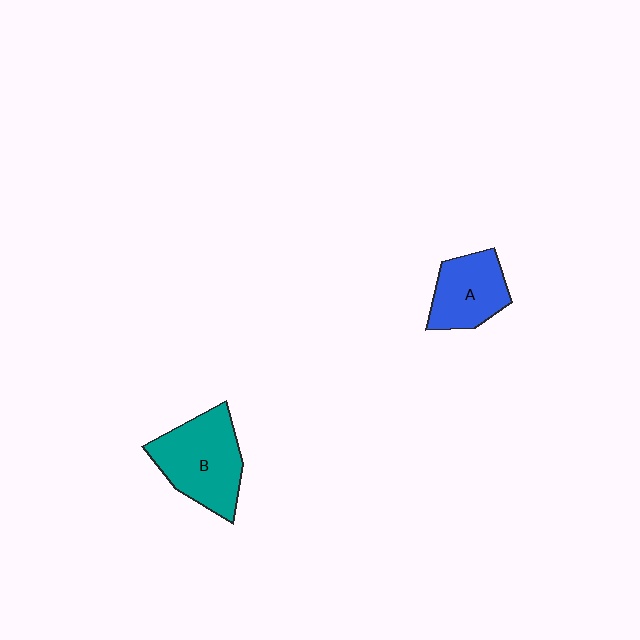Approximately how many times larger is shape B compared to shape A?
Approximately 1.4 times.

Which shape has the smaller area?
Shape A (blue).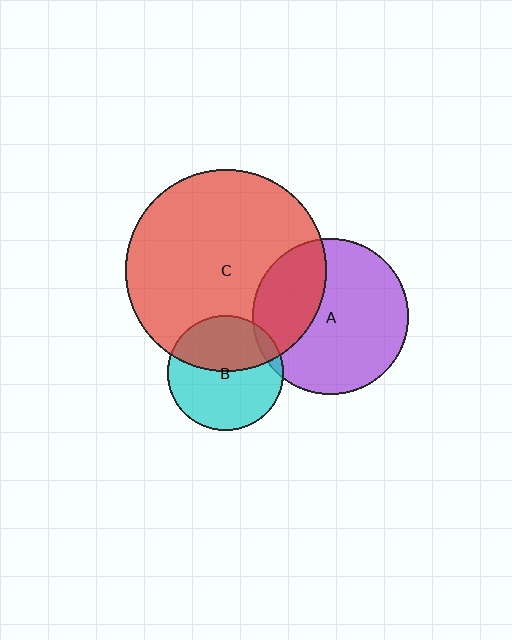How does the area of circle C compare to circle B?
Approximately 3.0 times.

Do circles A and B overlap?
Yes.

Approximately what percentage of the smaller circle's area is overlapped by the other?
Approximately 5%.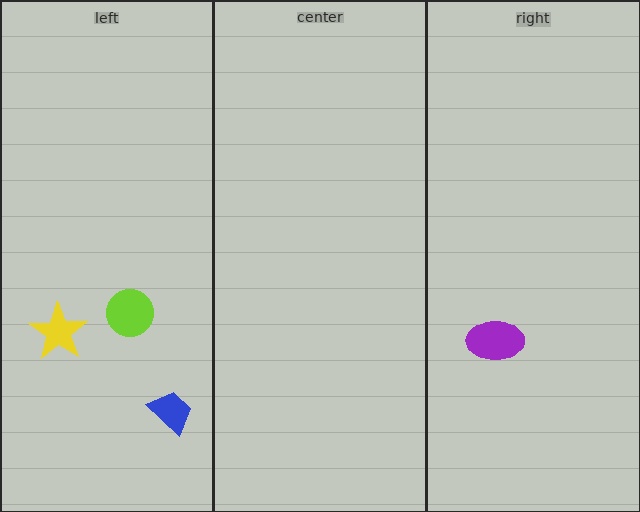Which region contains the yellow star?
The left region.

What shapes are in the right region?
The purple ellipse.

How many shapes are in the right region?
1.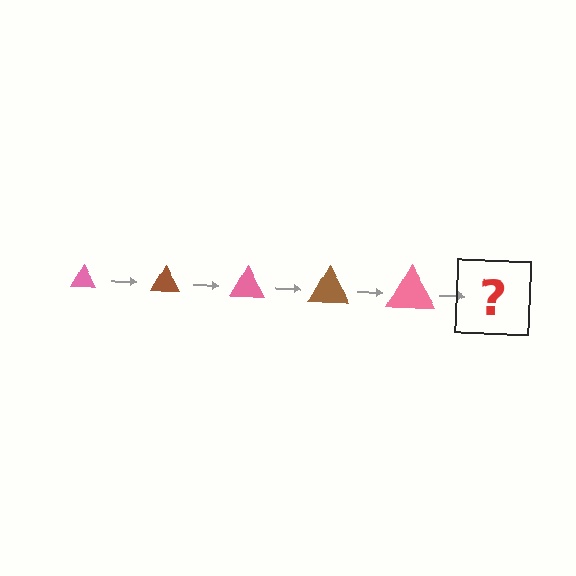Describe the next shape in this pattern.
It should be a brown triangle, larger than the previous one.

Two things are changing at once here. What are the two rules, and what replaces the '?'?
The two rules are that the triangle grows larger each step and the color cycles through pink and brown. The '?' should be a brown triangle, larger than the previous one.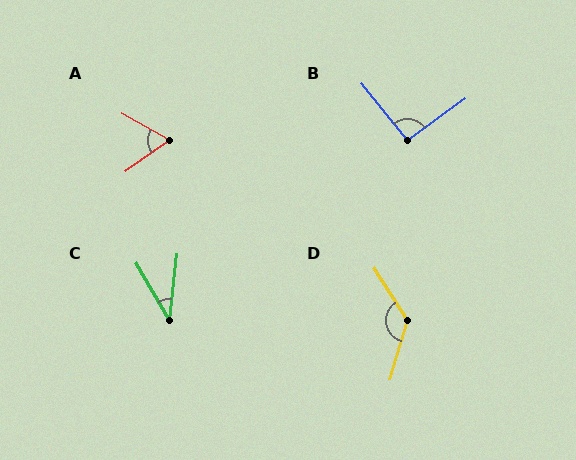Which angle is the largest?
D, at approximately 132 degrees.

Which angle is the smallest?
C, at approximately 36 degrees.